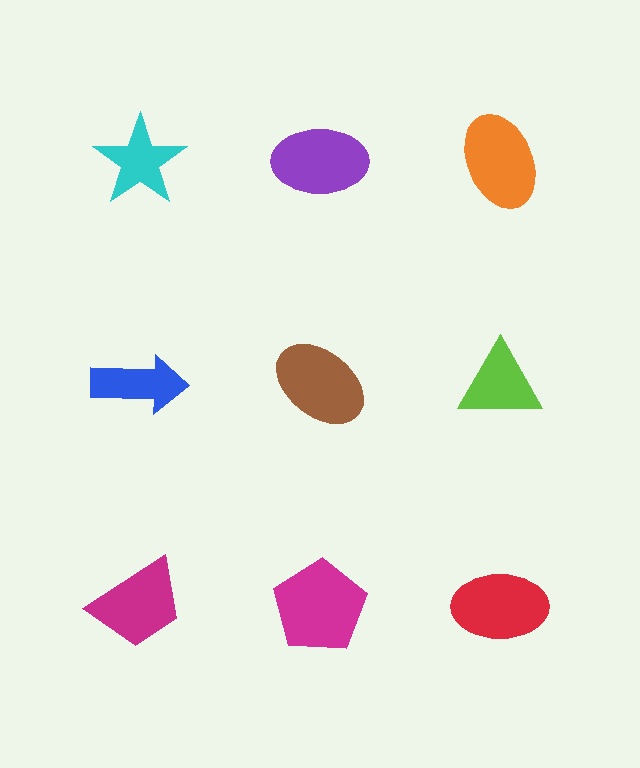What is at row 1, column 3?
An orange ellipse.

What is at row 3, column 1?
A magenta trapezoid.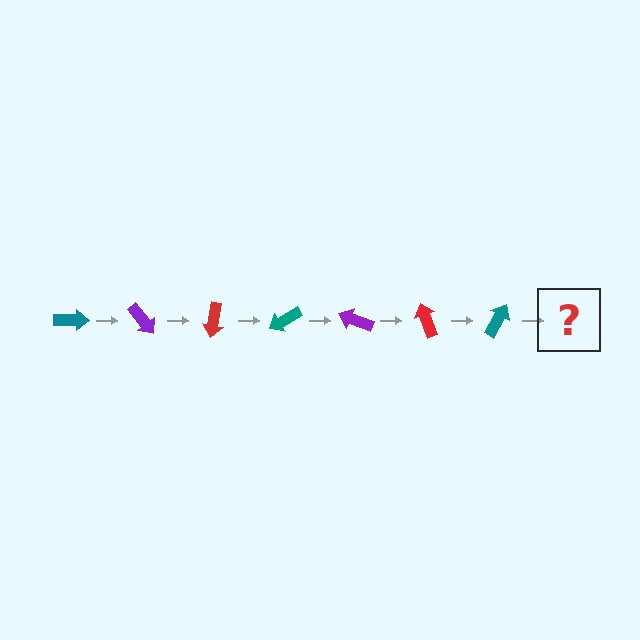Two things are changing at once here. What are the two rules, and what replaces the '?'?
The two rules are that it rotates 50 degrees each step and the color cycles through teal, purple, and red. The '?' should be a purple arrow, rotated 350 degrees from the start.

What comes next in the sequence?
The next element should be a purple arrow, rotated 350 degrees from the start.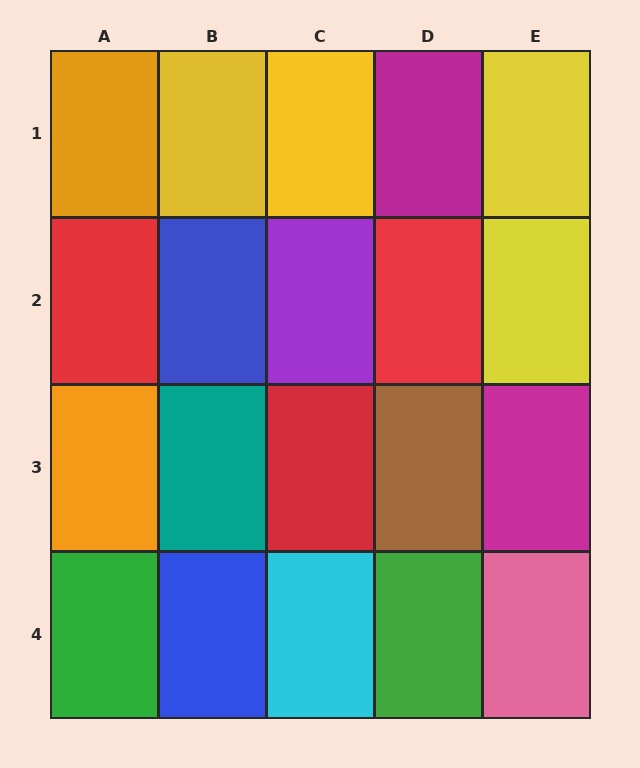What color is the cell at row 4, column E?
Pink.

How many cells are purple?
1 cell is purple.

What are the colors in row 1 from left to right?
Orange, yellow, yellow, magenta, yellow.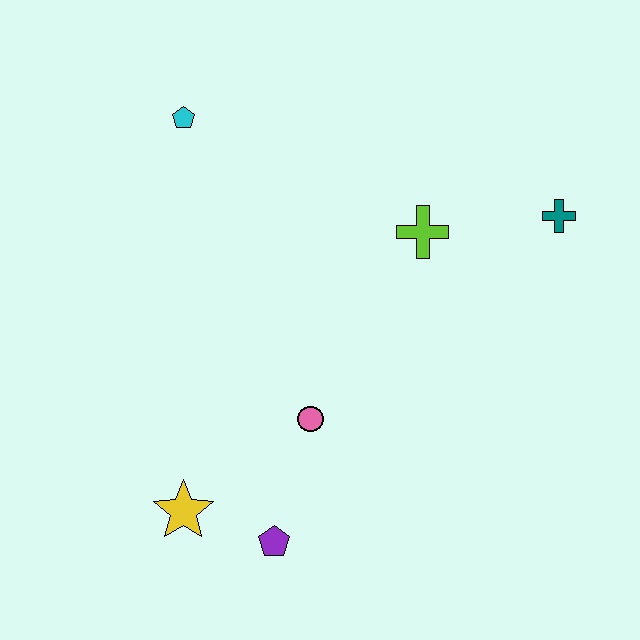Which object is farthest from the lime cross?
The yellow star is farthest from the lime cross.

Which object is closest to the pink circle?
The purple pentagon is closest to the pink circle.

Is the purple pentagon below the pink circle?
Yes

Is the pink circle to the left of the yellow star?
No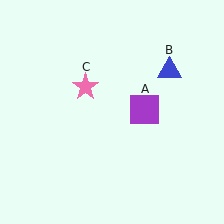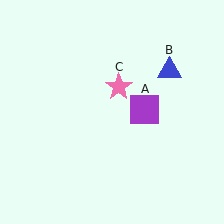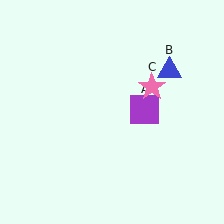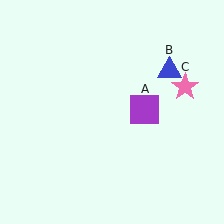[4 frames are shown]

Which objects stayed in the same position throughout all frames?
Purple square (object A) and blue triangle (object B) remained stationary.